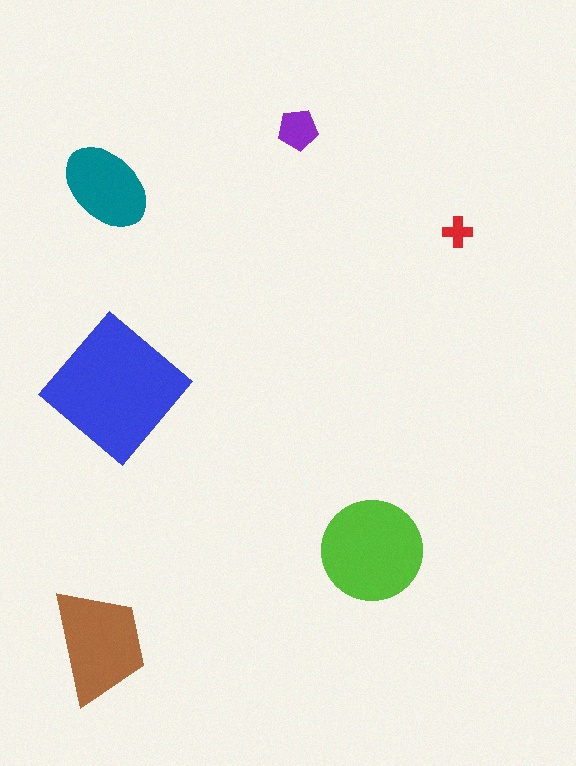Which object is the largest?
The blue diamond.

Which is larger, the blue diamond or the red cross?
The blue diamond.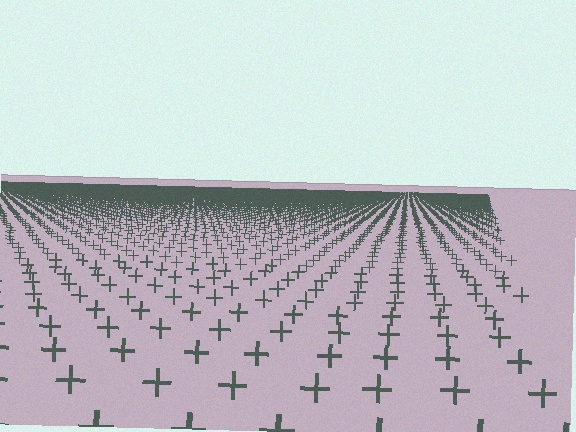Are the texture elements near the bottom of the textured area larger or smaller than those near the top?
Larger. Near the bottom, elements are closer to the viewer and appear at a bigger on-screen size.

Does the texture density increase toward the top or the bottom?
Density increases toward the top.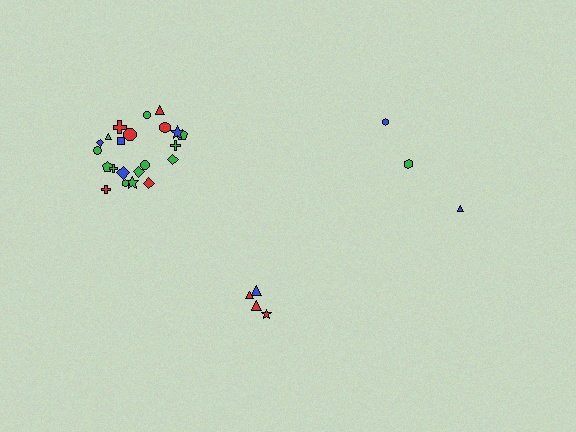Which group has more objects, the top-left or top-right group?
The top-left group.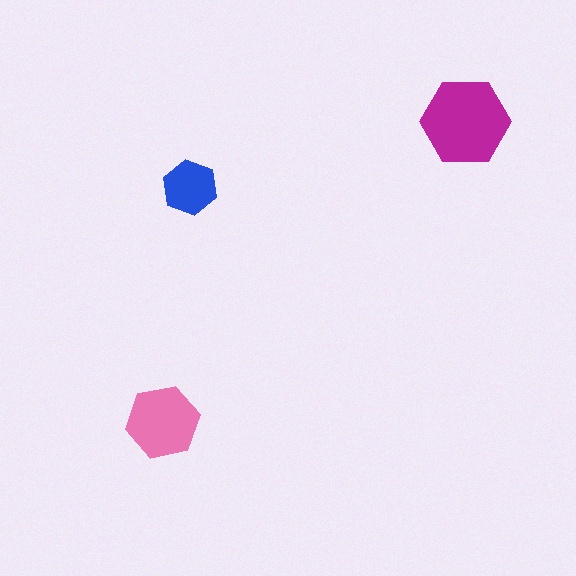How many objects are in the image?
There are 3 objects in the image.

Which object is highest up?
The magenta hexagon is topmost.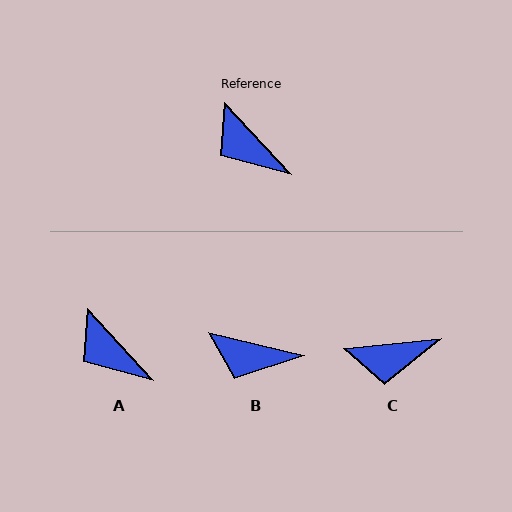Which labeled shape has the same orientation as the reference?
A.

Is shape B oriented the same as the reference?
No, it is off by about 34 degrees.